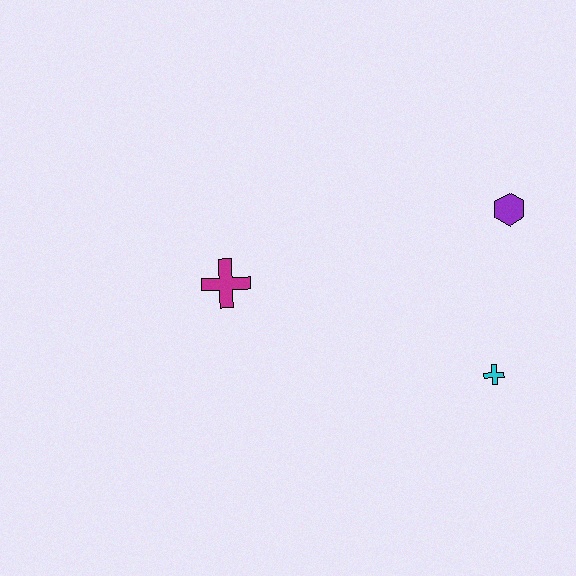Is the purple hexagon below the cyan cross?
No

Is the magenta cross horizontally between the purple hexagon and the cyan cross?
No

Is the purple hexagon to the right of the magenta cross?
Yes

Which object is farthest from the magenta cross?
The purple hexagon is farthest from the magenta cross.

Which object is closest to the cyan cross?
The purple hexagon is closest to the cyan cross.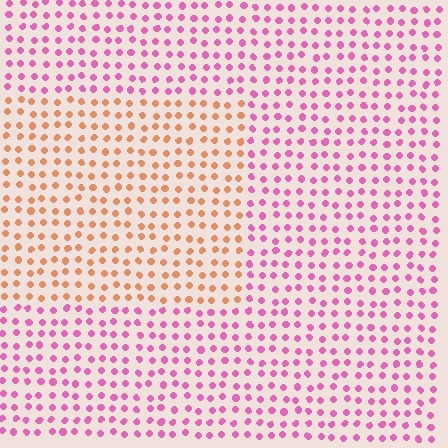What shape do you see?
I see a rectangle.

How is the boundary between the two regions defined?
The boundary is defined purely by a slight shift in hue (about 61 degrees). Spacing, size, and orientation are identical on both sides.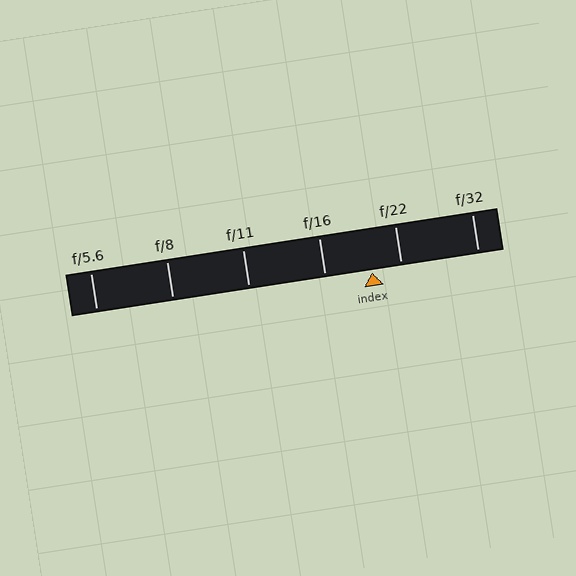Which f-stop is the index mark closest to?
The index mark is closest to f/22.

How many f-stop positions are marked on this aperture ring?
There are 6 f-stop positions marked.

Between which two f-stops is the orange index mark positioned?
The index mark is between f/16 and f/22.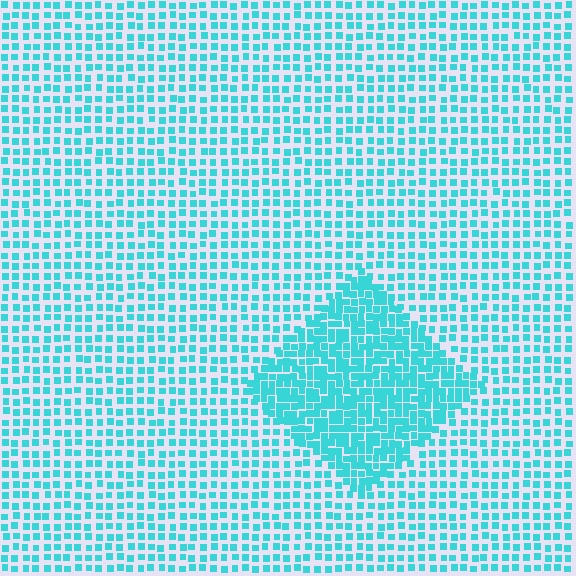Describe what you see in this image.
The image contains small cyan elements arranged at two different densities. A diamond-shaped region is visible where the elements are more densely packed than the surrounding area.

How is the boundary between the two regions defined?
The boundary is defined by a change in element density (approximately 2.0x ratio). All elements are the same color, size, and shape.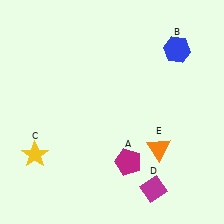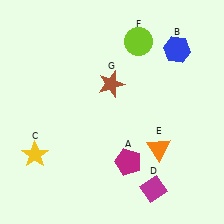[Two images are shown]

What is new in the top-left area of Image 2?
A brown star (G) was added in the top-left area of Image 2.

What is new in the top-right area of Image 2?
A lime circle (F) was added in the top-right area of Image 2.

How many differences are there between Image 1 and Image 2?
There are 2 differences between the two images.